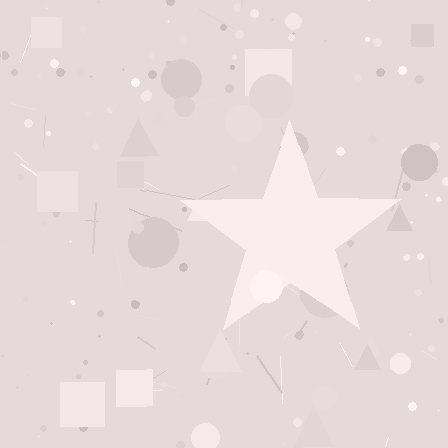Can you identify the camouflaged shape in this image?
The camouflaged shape is a star.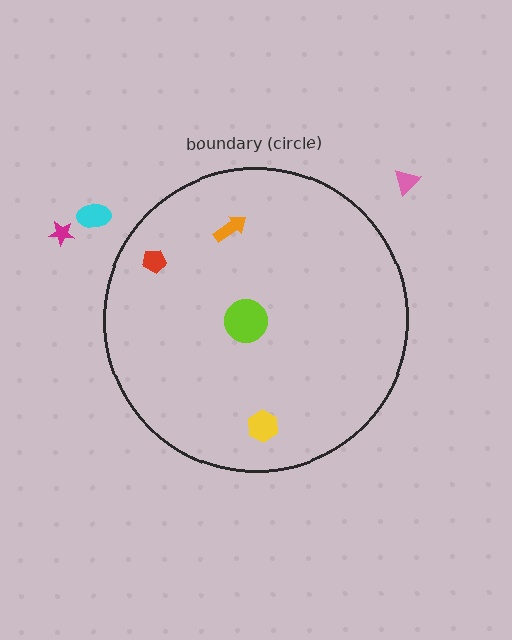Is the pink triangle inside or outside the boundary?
Outside.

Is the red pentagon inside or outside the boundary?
Inside.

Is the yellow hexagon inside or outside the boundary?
Inside.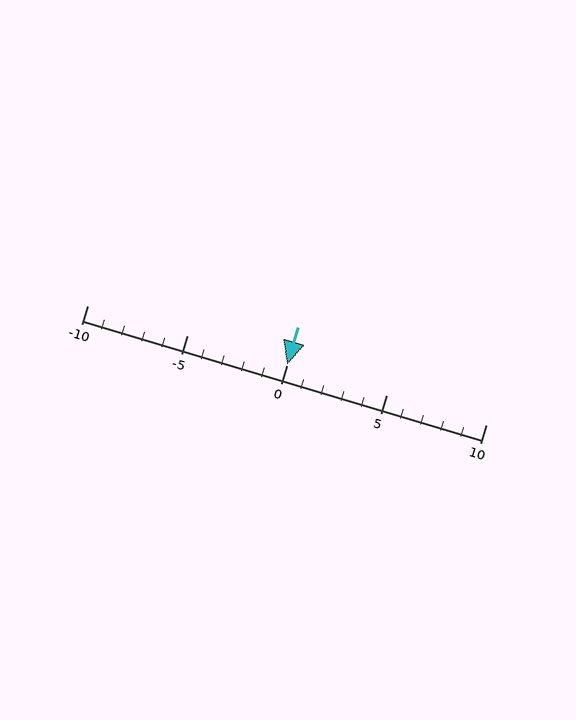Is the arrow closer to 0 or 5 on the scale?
The arrow is closer to 0.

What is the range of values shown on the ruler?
The ruler shows values from -10 to 10.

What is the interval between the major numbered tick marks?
The major tick marks are spaced 5 units apart.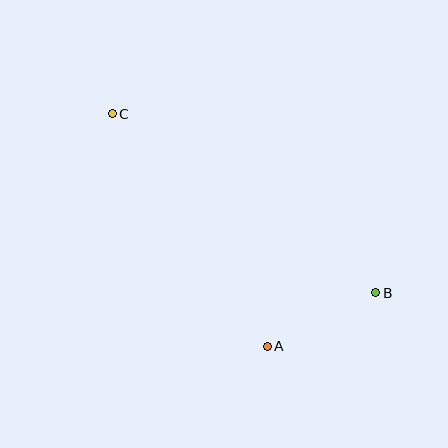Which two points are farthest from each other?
Points B and C are farthest from each other.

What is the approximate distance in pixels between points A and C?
The distance between A and C is approximately 279 pixels.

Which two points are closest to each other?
Points A and B are closest to each other.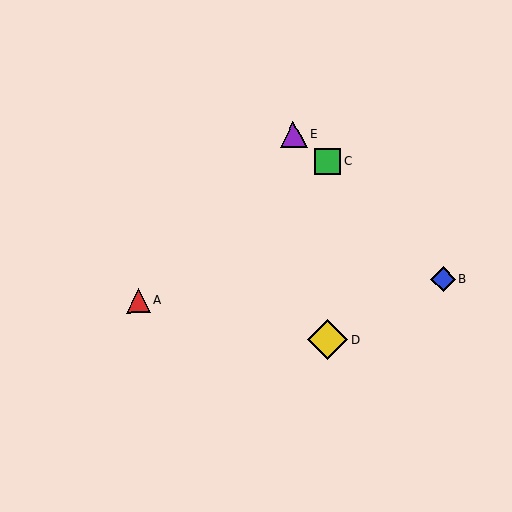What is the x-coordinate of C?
Object C is at x≈327.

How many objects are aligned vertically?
2 objects (C, D) are aligned vertically.